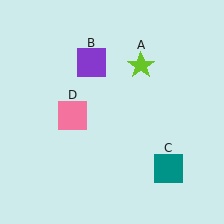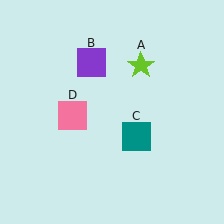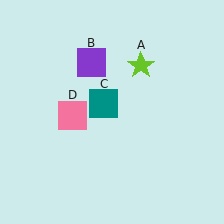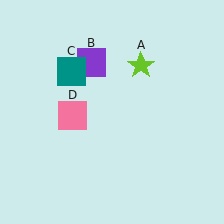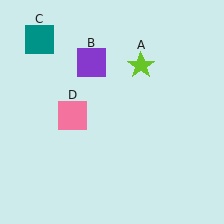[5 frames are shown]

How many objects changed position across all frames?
1 object changed position: teal square (object C).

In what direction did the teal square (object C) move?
The teal square (object C) moved up and to the left.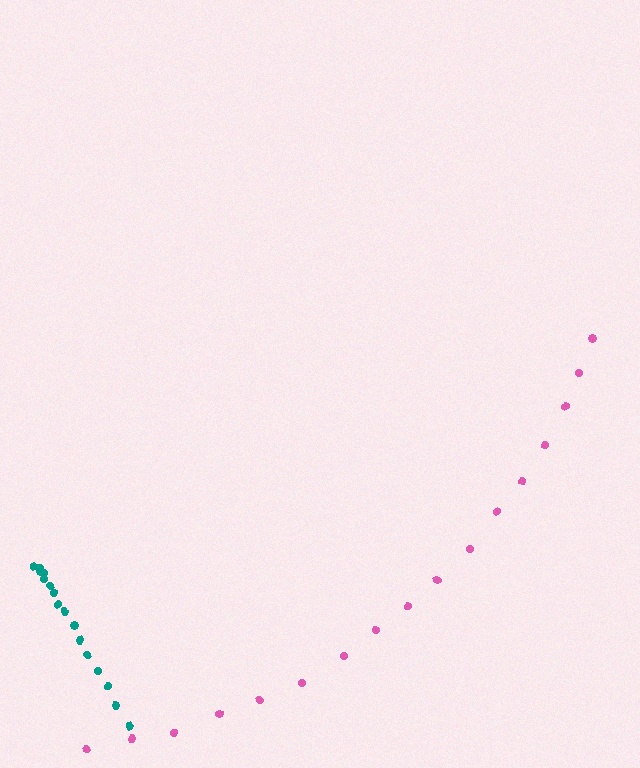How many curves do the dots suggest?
There are 2 distinct paths.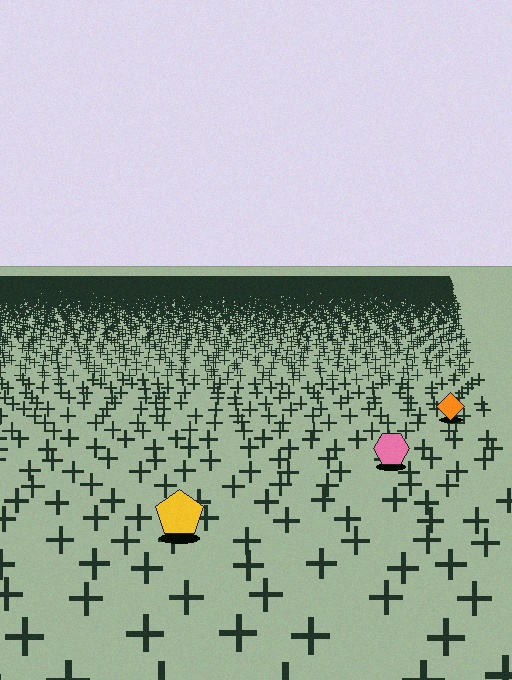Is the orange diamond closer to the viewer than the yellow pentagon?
No. The yellow pentagon is closer — you can tell from the texture gradient: the ground texture is coarser near it.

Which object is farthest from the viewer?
The orange diamond is farthest from the viewer. It appears smaller and the ground texture around it is denser.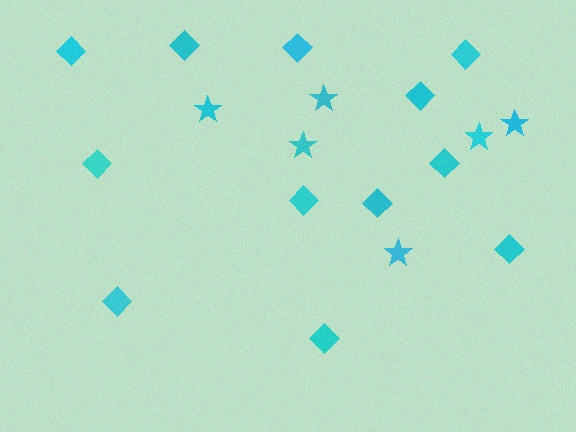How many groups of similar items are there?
There are 2 groups: one group of stars (6) and one group of diamonds (12).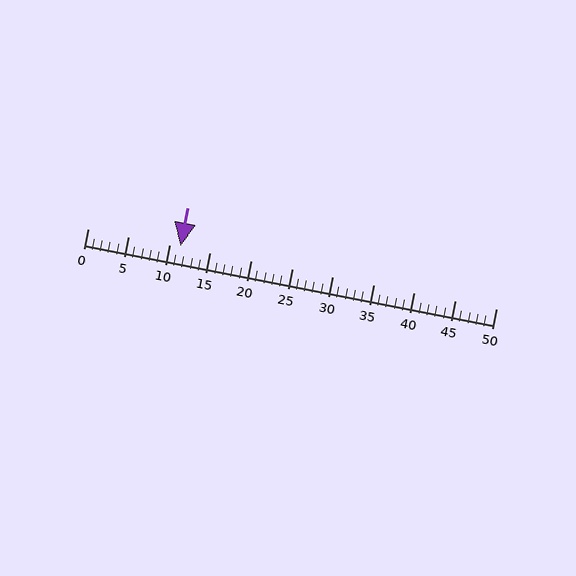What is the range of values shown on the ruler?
The ruler shows values from 0 to 50.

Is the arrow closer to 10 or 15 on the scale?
The arrow is closer to 10.